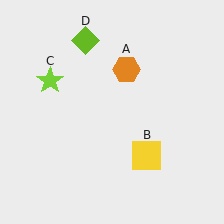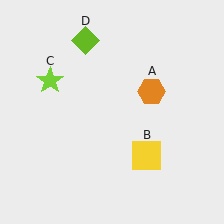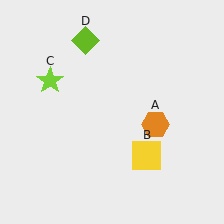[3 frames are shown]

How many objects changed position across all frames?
1 object changed position: orange hexagon (object A).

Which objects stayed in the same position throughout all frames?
Yellow square (object B) and lime star (object C) and lime diamond (object D) remained stationary.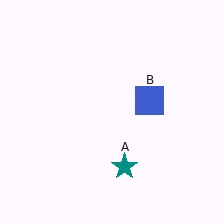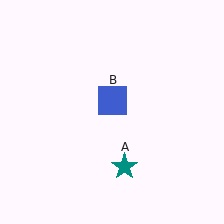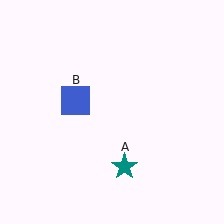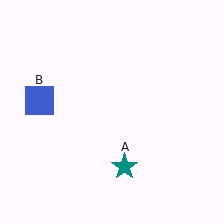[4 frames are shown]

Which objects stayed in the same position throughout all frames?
Teal star (object A) remained stationary.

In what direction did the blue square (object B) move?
The blue square (object B) moved left.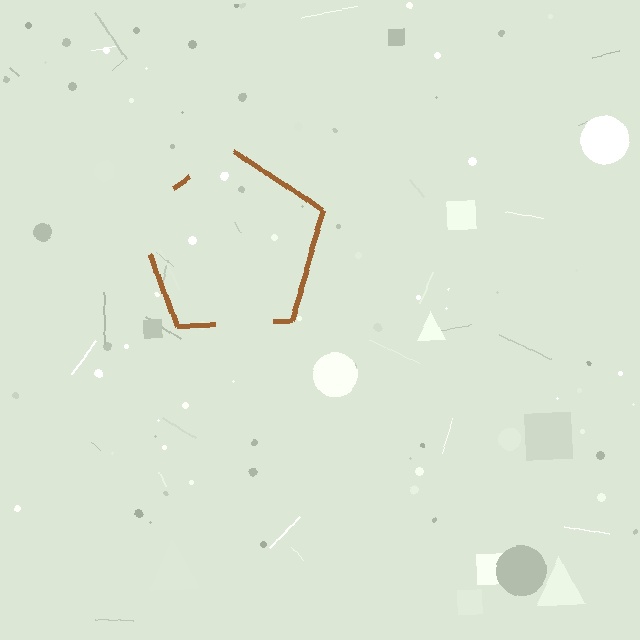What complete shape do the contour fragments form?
The contour fragments form a pentagon.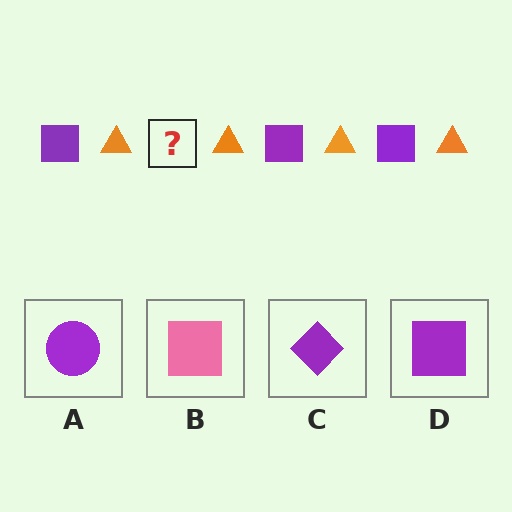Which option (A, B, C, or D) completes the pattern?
D.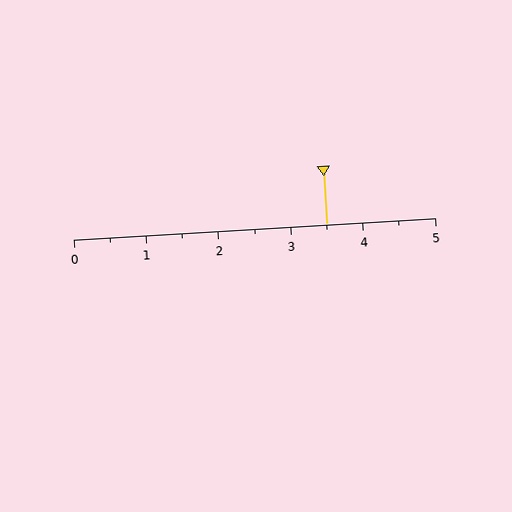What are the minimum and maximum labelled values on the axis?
The axis runs from 0 to 5.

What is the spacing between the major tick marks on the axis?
The major ticks are spaced 1 apart.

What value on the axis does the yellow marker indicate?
The marker indicates approximately 3.5.